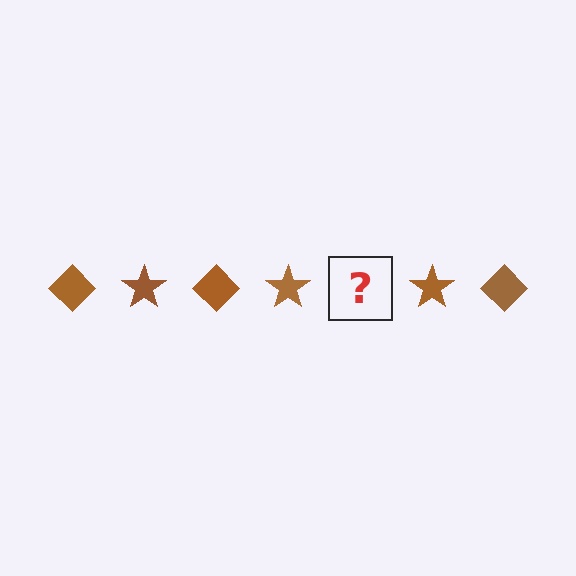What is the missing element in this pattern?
The missing element is a brown diamond.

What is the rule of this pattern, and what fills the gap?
The rule is that the pattern cycles through diamond, star shapes in brown. The gap should be filled with a brown diamond.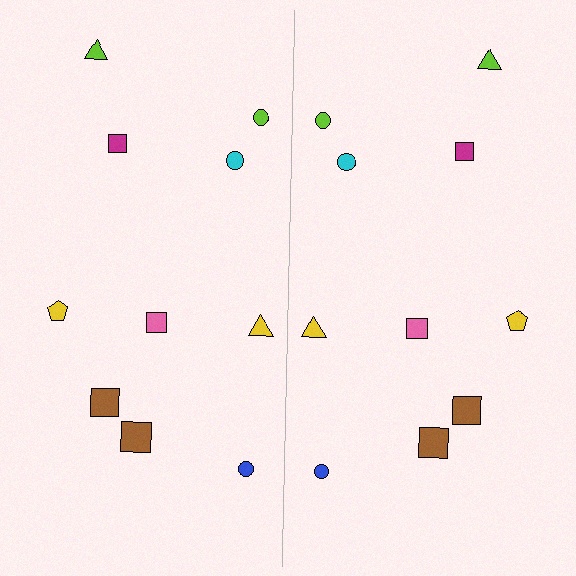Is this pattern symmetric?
Yes, this pattern has bilateral (reflection) symmetry.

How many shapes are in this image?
There are 20 shapes in this image.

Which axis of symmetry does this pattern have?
The pattern has a vertical axis of symmetry running through the center of the image.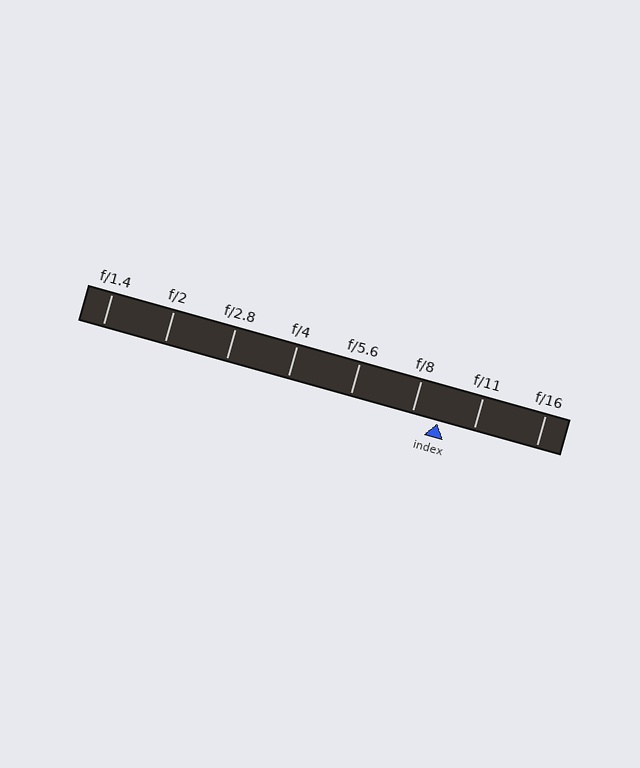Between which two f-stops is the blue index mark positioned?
The index mark is between f/8 and f/11.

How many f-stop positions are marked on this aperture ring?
There are 8 f-stop positions marked.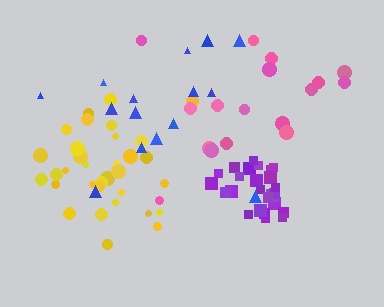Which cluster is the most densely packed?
Purple.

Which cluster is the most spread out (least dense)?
Blue.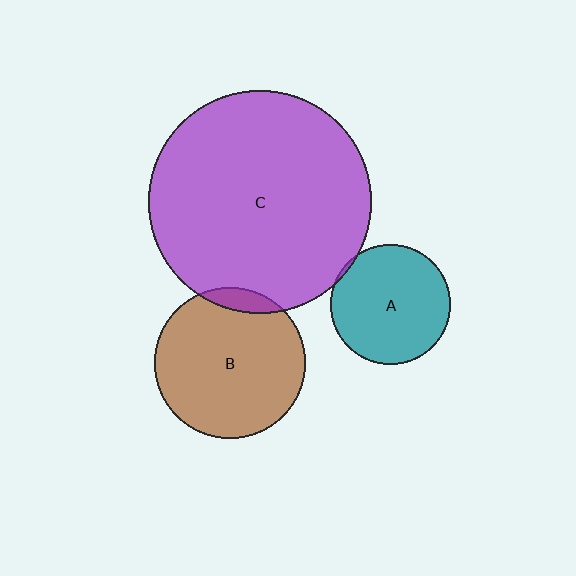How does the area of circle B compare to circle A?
Approximately 1.6 times.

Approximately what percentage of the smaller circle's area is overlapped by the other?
Approximately 10%.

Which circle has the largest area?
Circle C (purple).